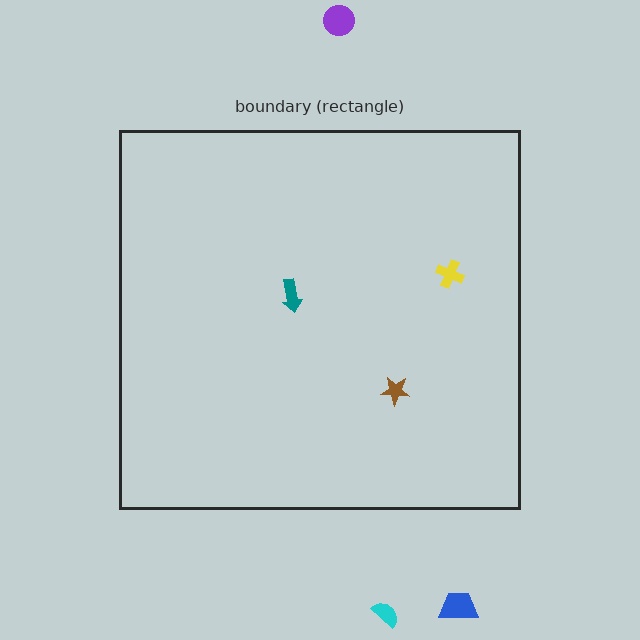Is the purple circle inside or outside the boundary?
Outside.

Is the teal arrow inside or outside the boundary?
Inside.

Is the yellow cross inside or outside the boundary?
Inside.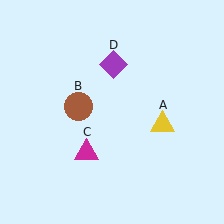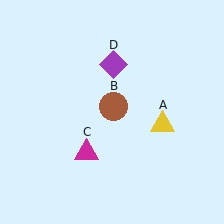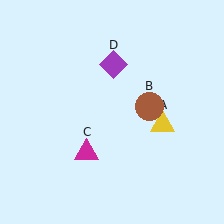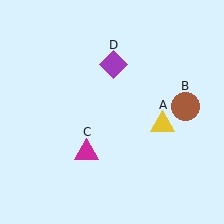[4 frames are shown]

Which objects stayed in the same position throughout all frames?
Yellow triangle (object A) and magenta triangle (object C) and purple diamond (object D) remained stationary.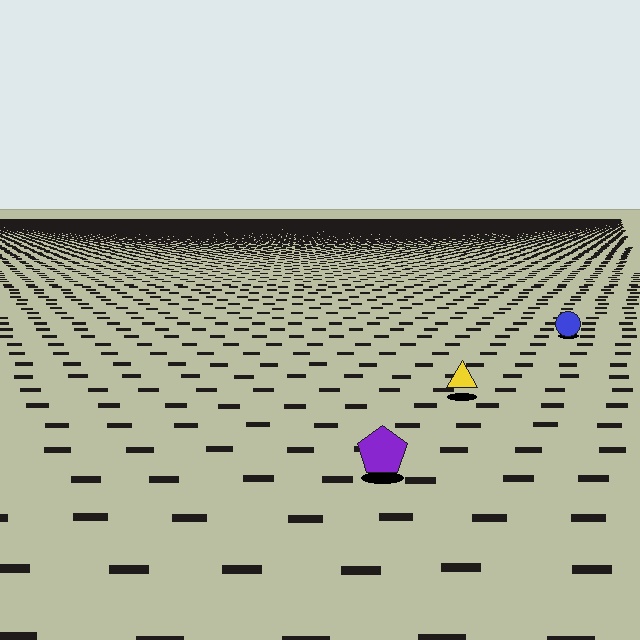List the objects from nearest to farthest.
From nearest to farthest: the purple pentagon, the yellow triangle, the blue circle.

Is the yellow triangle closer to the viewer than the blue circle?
Yes. The yellow triangle is closer — you can tell from the texture gradient: the ground texture is coarser near it.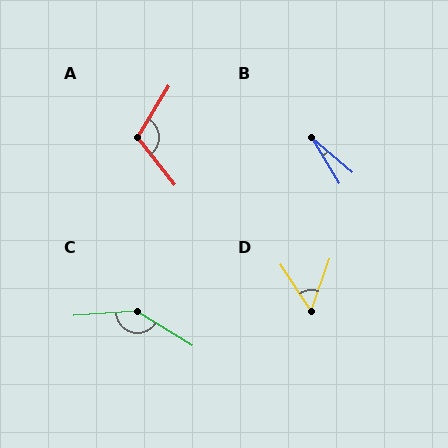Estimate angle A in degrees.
Approximately 110 degrees.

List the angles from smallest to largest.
B (18°), D (52°), A (110°), C (145°).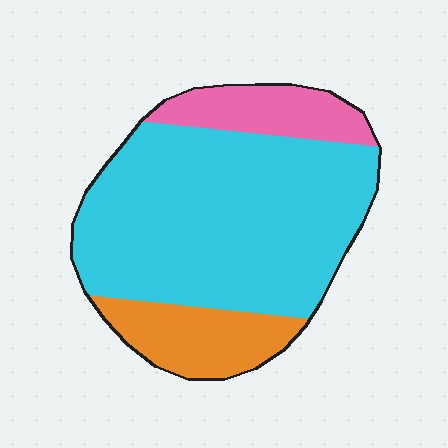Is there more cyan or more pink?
Cyan.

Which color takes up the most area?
Cyan, at roughly 70%.